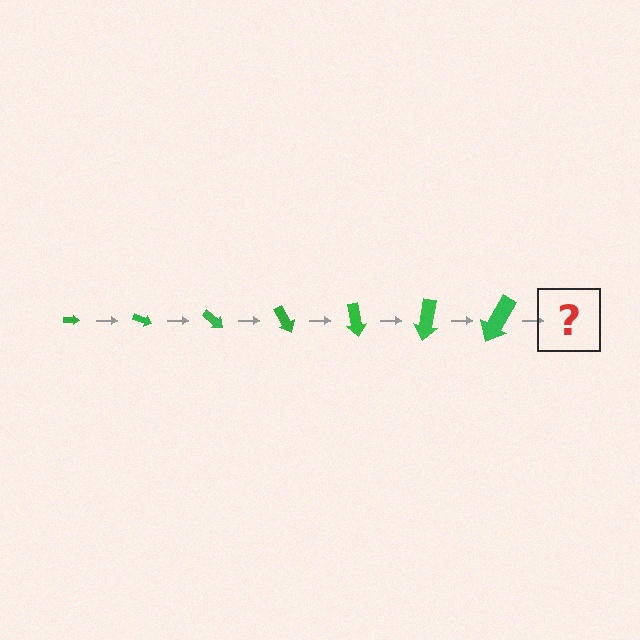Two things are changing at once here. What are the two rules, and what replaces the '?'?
The two rules are that the arrow grows larger each step and it rotates 20 degrees each step. The '?' should be an arrow, larger than the previous one and rotated 140 degrees from the start.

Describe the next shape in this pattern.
It should be an arrow, larger than the previous one and rotated 140 degrees from the start.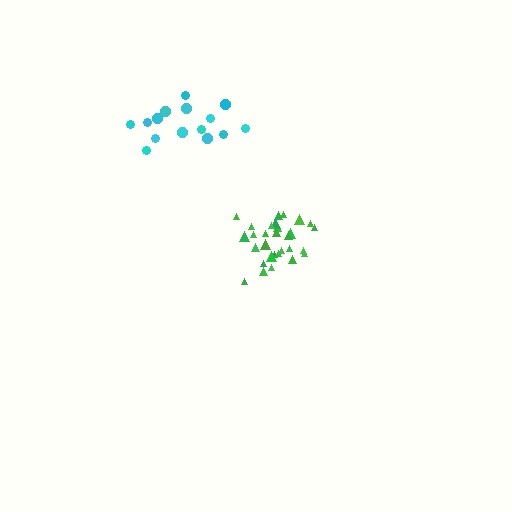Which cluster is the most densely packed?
Green.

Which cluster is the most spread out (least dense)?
Cyan.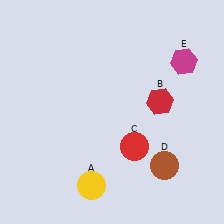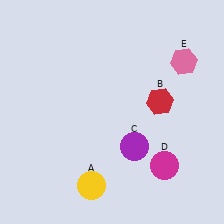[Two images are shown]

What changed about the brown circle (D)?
In Image 1, D is brown. In Image 2, it changed to magenta.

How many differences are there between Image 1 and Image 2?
There are 3 differences between the two images.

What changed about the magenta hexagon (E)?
In Image 1, E is magenta. In Image 2, it changed to pink.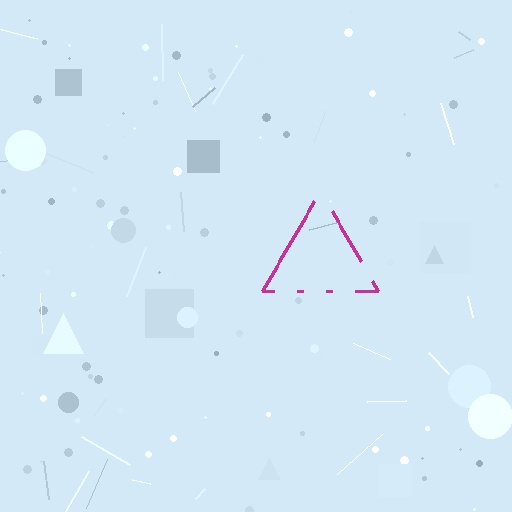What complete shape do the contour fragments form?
The contour fragments form a triangle.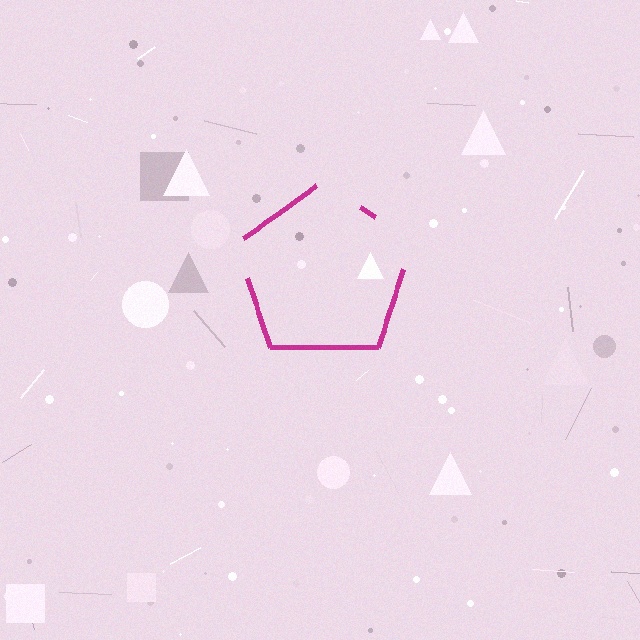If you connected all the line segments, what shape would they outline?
They would outline a pentagon.